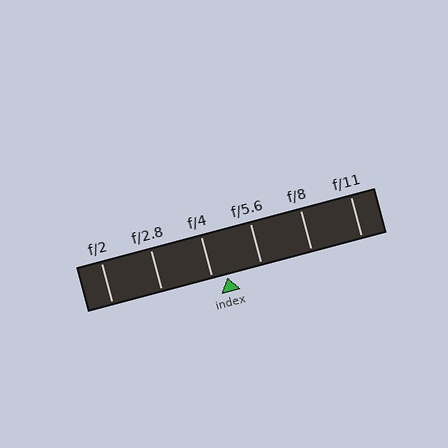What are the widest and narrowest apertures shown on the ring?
The widest aperture shown is f/2 and the narrowest is f/11.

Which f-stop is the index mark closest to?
The index mark is closest to f/4.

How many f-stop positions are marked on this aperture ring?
There are 6 f-stop positions marked.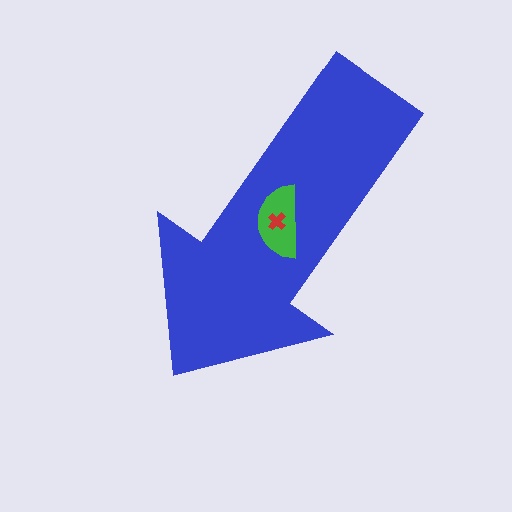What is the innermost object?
The red cross.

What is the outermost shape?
The blue arrow.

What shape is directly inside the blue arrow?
The green semicircle.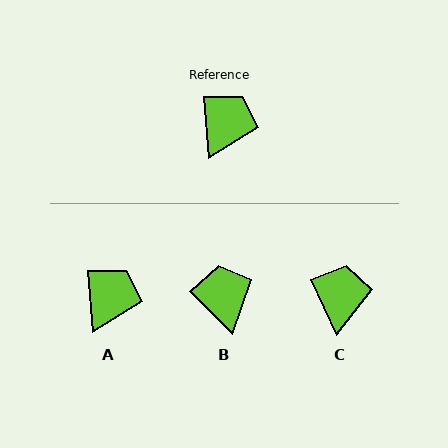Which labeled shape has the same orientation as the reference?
A.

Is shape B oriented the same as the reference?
No, it is off by about 40 degrees.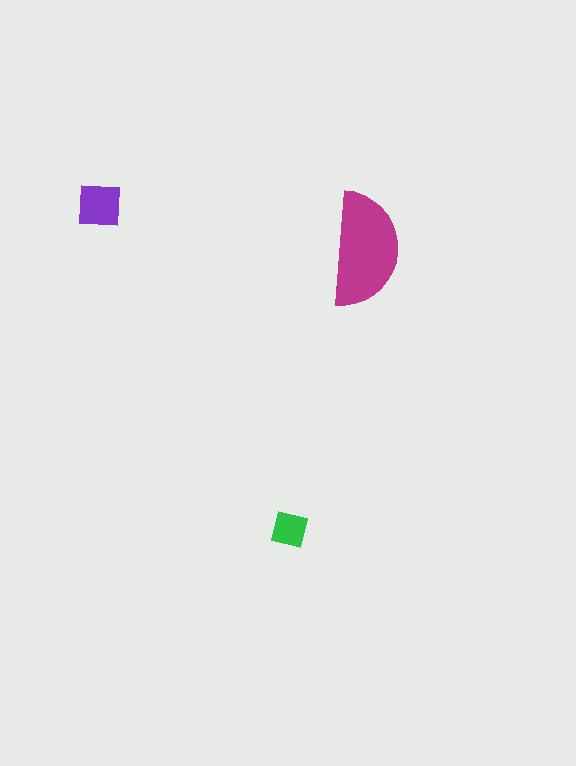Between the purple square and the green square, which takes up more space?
The purple square.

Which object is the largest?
The magenta semicircle.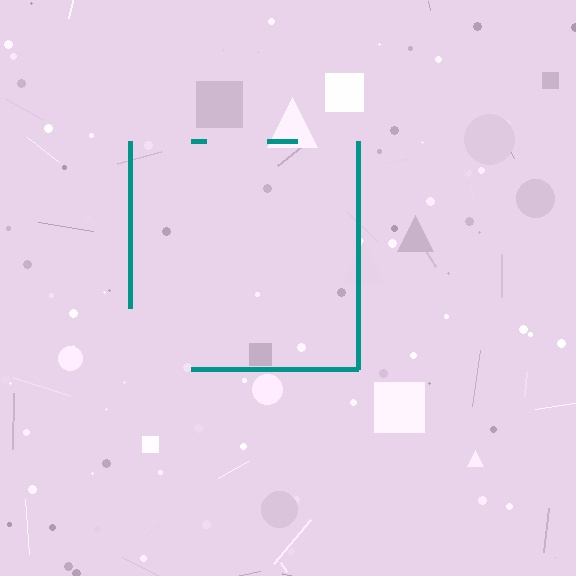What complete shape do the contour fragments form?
The contour fragments form a square.